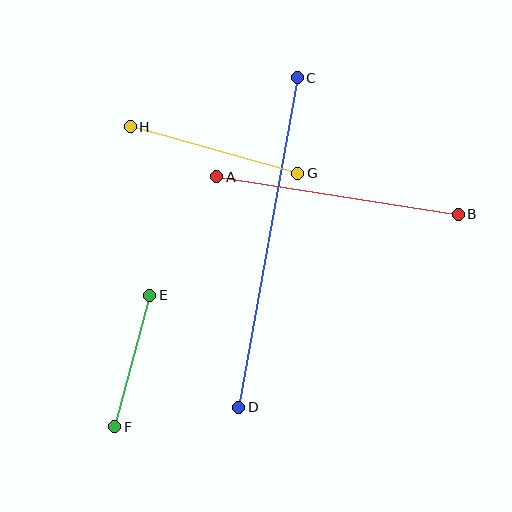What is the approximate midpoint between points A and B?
The midpoint is at approximately (337, 196) pixels.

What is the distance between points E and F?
The distance is approximately 136 pixels.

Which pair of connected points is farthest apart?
Points C and D are farthest apart.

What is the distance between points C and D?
The distance is approximately 334 pixels.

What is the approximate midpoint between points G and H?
The midpoint is at approximately (214, 150) pixels.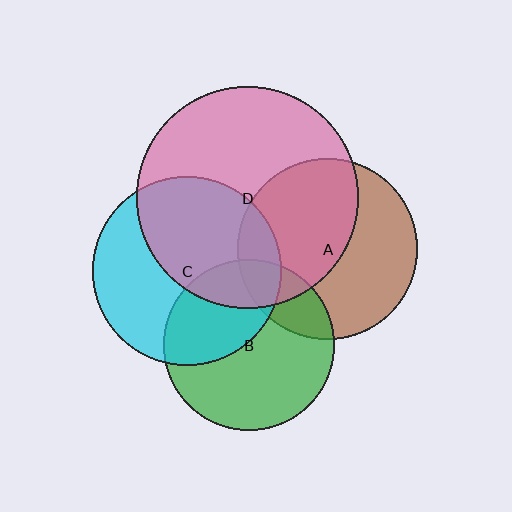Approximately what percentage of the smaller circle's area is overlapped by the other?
Approximately 40%.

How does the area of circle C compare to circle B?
Approximately 1.2 times.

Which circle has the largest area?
Circle D (pink).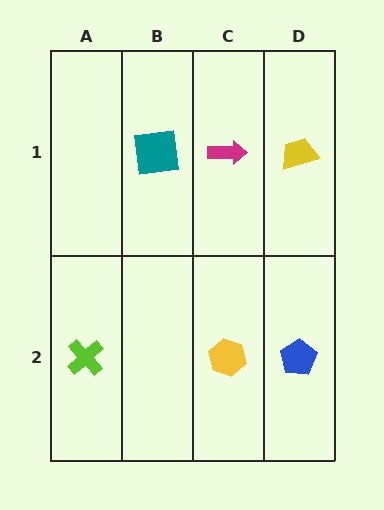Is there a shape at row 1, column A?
No, that cell is empty.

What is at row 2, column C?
A yellow hexagon.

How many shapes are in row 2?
3 shapes.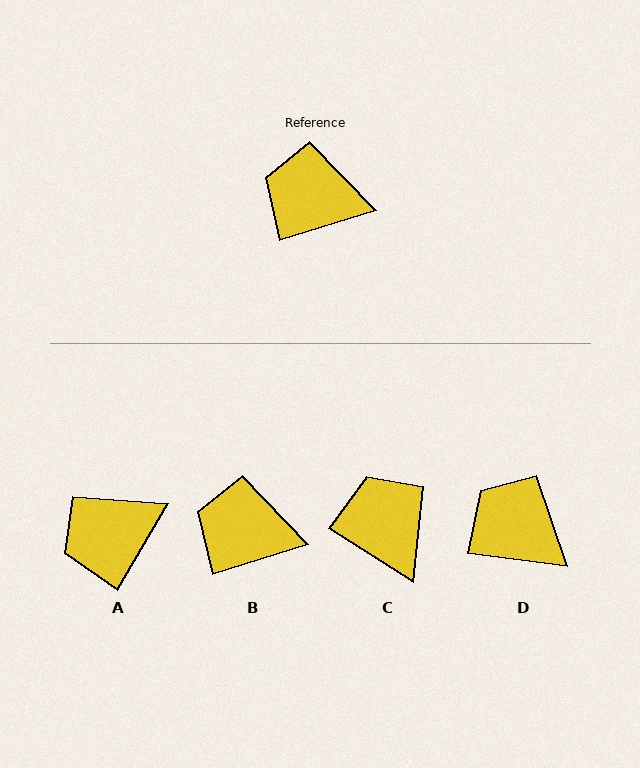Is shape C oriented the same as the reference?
No, it is off by about 49 degrees.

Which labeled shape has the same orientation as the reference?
B.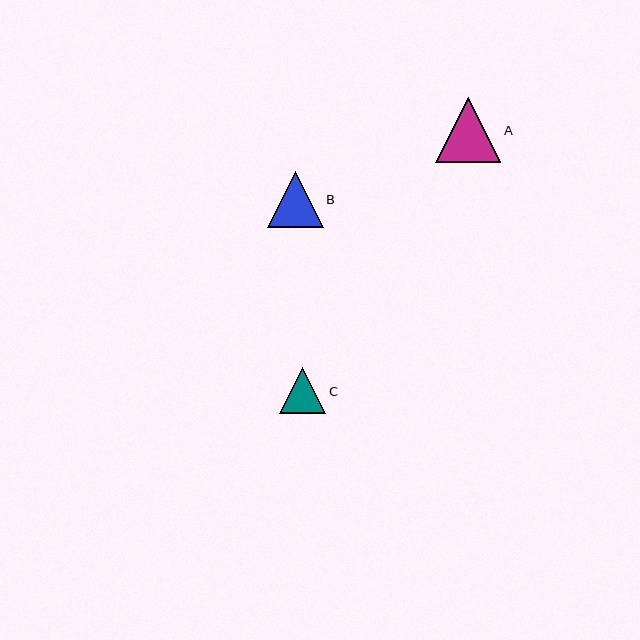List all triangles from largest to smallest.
From largest to smallest: A, B, C.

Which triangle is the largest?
Triangle A is the largest with a size of approximately 65 pixels.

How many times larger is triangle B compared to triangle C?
Triangle B is approximately 1.2 times the size of triangle C.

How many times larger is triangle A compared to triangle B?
Triangle A is approximately 1.2 times the size of triangle B.